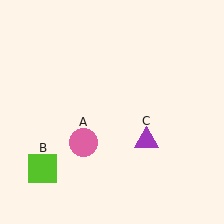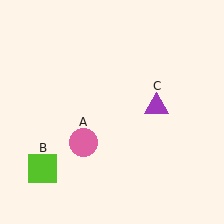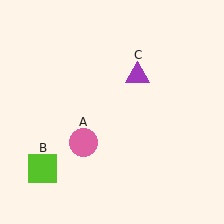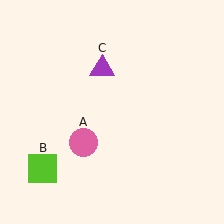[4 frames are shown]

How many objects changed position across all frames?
1 object changed position: purple triangle (object C).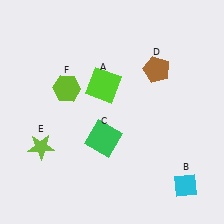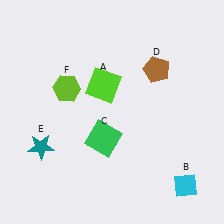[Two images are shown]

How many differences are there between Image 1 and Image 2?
There is 1 difference between the two images.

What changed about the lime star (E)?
In Image 1, E is lime. In Image 2, it changed to teal.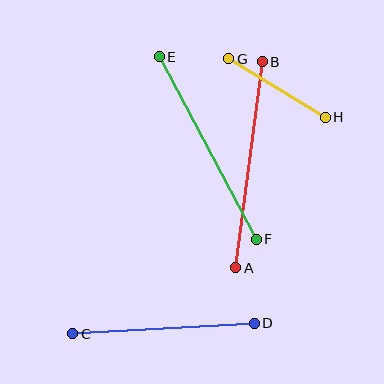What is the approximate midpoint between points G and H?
The midpoint is at approximately (277, 88) pixels.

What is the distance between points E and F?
The distance is approximately 207 pixels.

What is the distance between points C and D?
The distance is approximately 182 pixels.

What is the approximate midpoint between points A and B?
The midpoint is at approximately (249, 165) pixels.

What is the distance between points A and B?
The distance is approximately 208 pixels.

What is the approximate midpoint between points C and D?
The midpoint is at approximately (164, 328) pixels.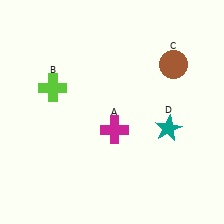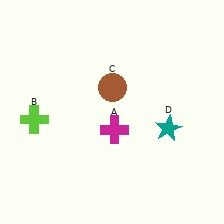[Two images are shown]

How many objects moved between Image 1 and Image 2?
2 objects moved between the two images.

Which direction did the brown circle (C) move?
The brown circle (C) moved left.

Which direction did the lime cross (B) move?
The lime cross (B) moved down.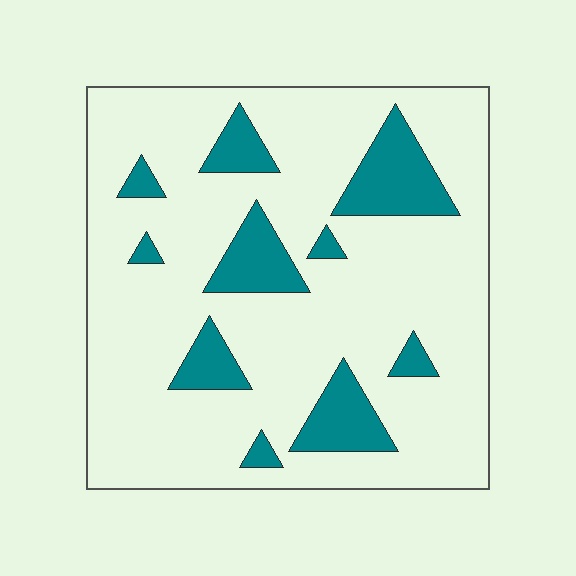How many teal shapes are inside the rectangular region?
10.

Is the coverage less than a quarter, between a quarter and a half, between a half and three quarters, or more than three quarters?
Less than a quarter.